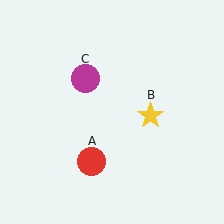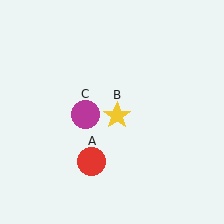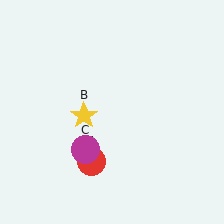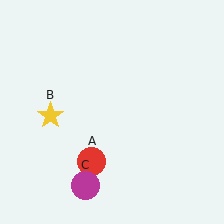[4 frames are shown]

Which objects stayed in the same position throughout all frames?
Red circle (object A) remained stationary.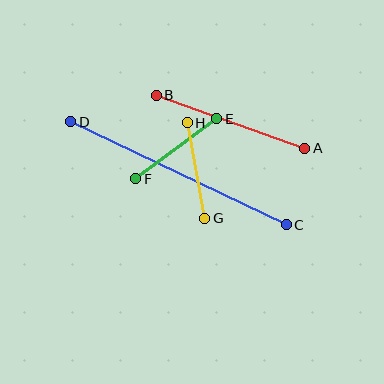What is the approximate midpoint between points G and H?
The midpoint is at approximately (196, 171) pixels.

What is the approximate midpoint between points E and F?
The midpoint is at approximately (176, 149) pixels.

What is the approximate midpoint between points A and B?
The midpoint is at approximately (231, 122) pixels.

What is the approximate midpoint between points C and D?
The midpoint is at approximately (178, 173) pixels.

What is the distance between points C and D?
The distance is approximately 239 pixels.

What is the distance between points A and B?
The distance is approximately 158 pixels.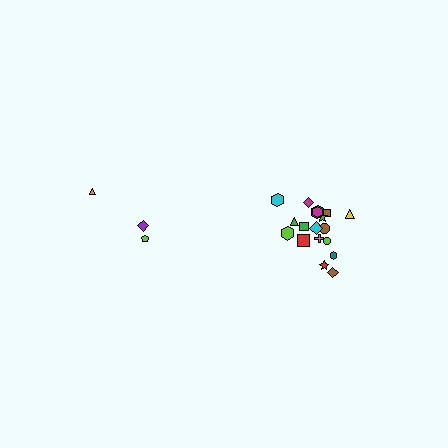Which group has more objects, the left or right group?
The right group.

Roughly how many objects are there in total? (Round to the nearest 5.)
Roughly 20 objects in total.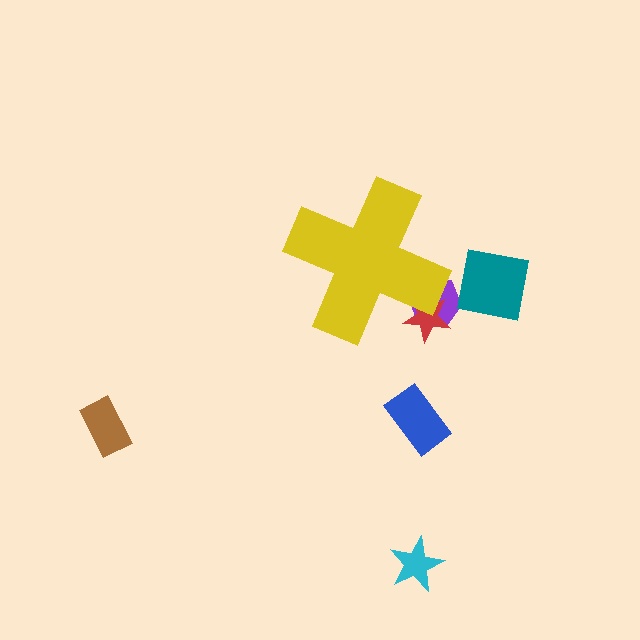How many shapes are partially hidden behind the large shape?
2 shapes are partially hidden.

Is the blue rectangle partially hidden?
No, the blue rectangle is fully visible.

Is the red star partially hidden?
Yes, the red star is partially hidden behind the yellow cross.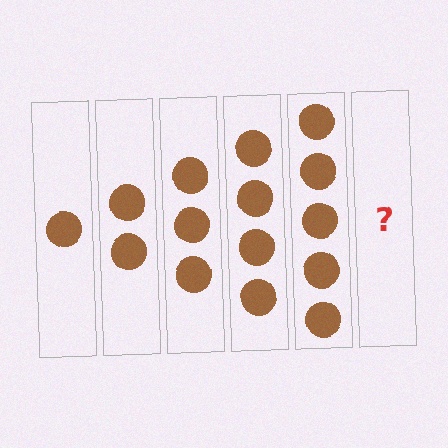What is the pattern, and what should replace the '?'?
The pattern is that each step adds one more circle. The '?' should be 6 circles.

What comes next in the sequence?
The next element should be 6 circles.